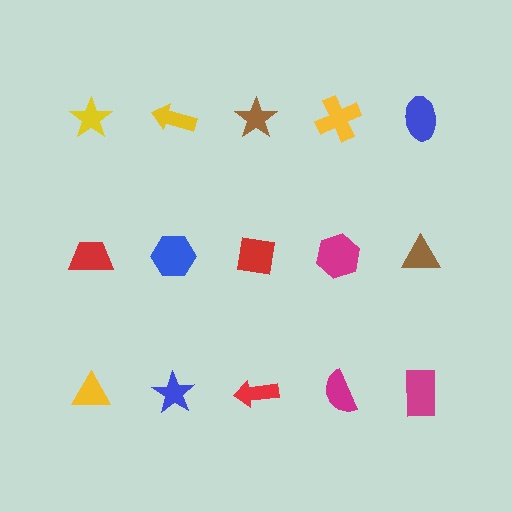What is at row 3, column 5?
A magenta rectangle.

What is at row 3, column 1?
A yellow triangle.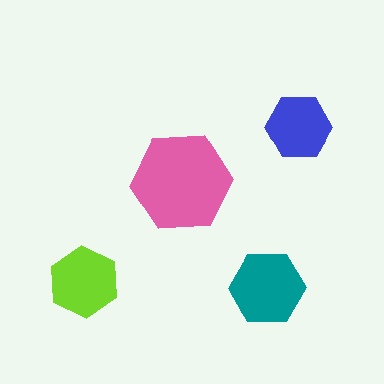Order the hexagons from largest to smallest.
the pink one, the teal one, the lime one, the blue one.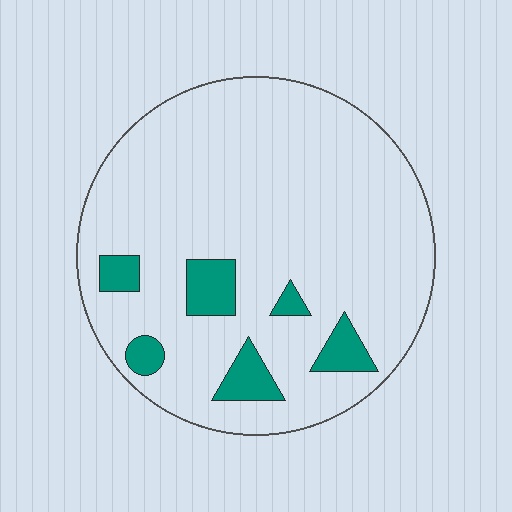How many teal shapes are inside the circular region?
6.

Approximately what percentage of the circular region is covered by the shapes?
Approximately 10%.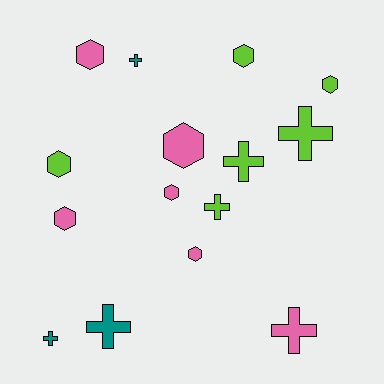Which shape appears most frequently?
Hexagon, with 8 objects.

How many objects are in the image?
There are 15 objects.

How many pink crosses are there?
There is 1 pink cross.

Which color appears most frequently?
Pink, with 6 objects.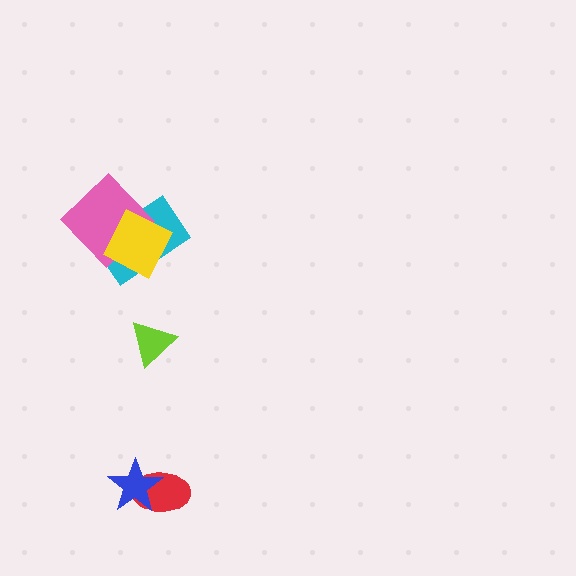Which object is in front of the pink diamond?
The yellow diamond is in front of the pink diamond.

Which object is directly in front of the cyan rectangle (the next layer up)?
The pink diamond is directly in front of the cyan rectangle.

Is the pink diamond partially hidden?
Yes, it is partially covered by another shape.